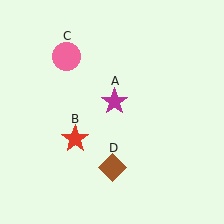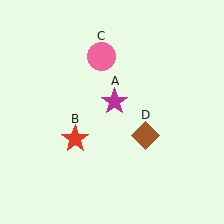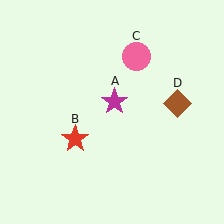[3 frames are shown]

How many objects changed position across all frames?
2 objects changed position: pink circle (object C), brown diamond (object D).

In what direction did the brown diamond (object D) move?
The brown diamond (object D) moved up and to the right.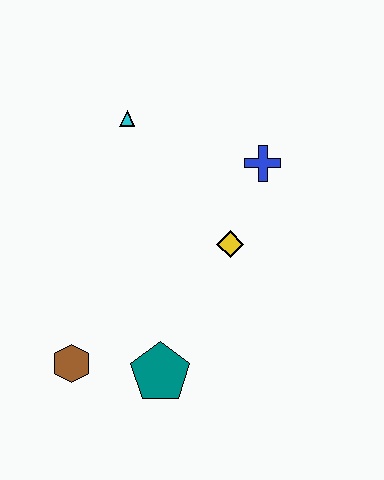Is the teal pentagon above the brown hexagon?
No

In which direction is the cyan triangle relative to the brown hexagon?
The cyan triangle is above the brown hexagon.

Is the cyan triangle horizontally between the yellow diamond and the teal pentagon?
No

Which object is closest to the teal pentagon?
The brown hexagon is closest to the teal pentagon.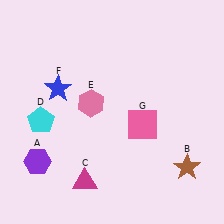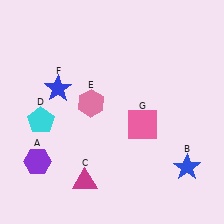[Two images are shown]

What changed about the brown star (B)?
In Image 1, B is brown. In Image 2, it changed to blue.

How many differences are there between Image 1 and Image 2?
There is 1 difference between the two images.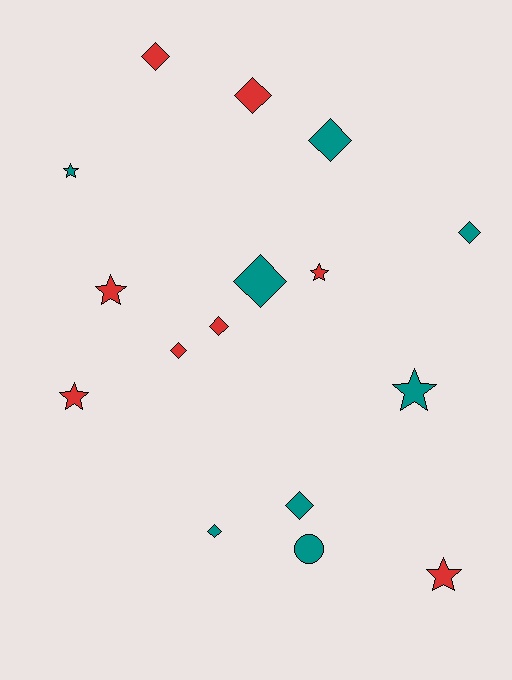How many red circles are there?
There are no red circles.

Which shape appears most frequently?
Diamond, with 9 objects.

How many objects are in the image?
There are 16 objects.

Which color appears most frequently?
Teal, with 8 objects.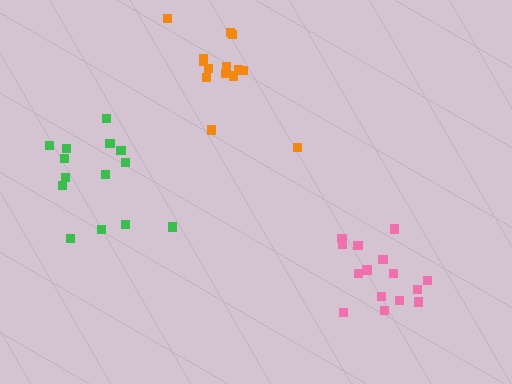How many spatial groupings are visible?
There are 3 spatial groupings.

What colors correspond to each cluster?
The clusters are colored: pink, green, orange.